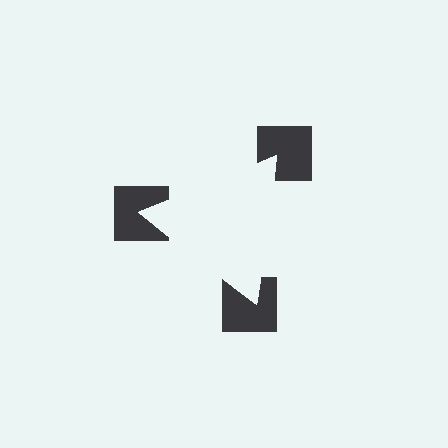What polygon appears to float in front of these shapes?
An illusory triangle — its edges are inferred from the aligned wedge cuts in the notched squares, not physically drawn.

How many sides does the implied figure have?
3 sides.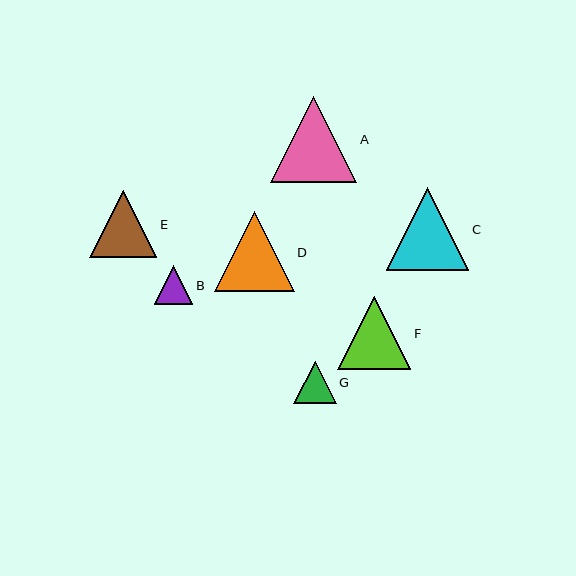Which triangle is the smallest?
Triangle B is the smallest with a size of approximately 38 pixels.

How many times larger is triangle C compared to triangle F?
Triangle C is approximately 1.1 times the size of triangle F.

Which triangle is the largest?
Triangle A is the largest with a size of approximately 86 pixels.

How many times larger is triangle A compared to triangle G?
Triangle A is approximately 2.0 times the size of triangle G.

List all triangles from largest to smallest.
From largest to smallest: A, C, D, F, E, G, B.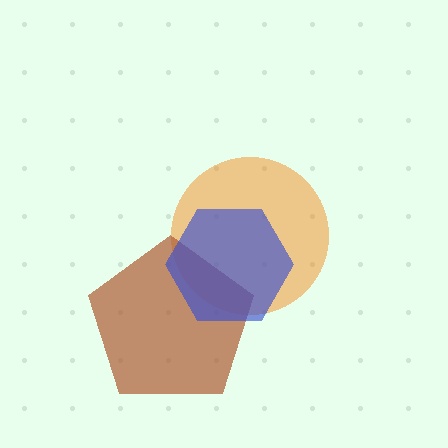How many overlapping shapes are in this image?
There are 3 overlapping shapes in the image.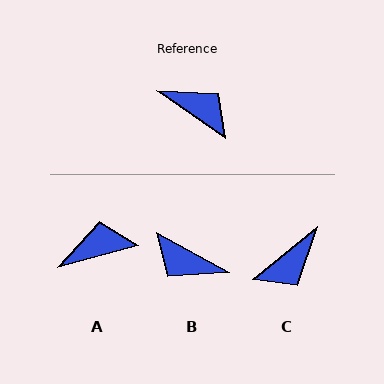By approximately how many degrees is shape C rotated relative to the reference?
Approximately 106 degrees clockwise.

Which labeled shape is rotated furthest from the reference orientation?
B, about 174 degrees away.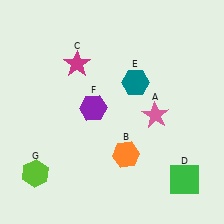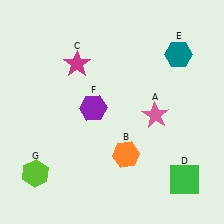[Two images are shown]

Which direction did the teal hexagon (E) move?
The teal hexagon (E) moved right.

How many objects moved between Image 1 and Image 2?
1 object moved between the two images.